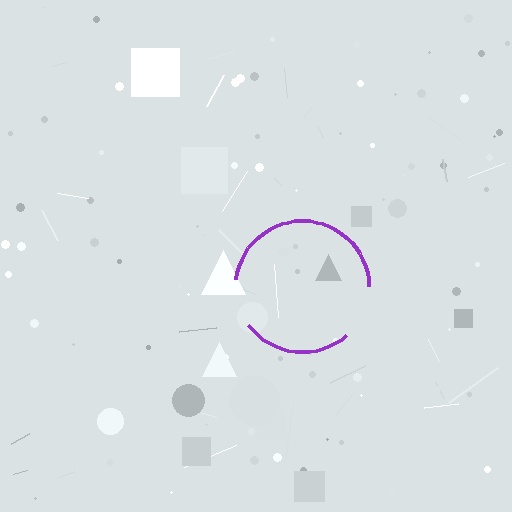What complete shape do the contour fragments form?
The contour fragments form a circle.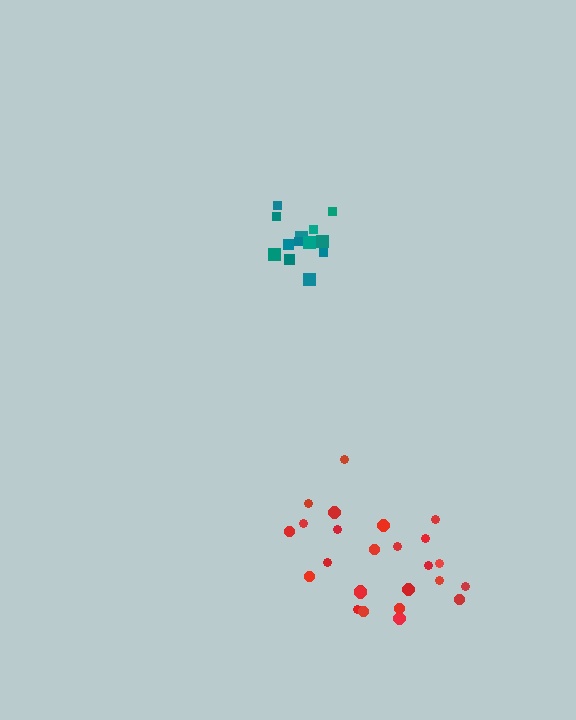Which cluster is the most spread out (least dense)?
Red.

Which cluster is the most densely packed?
Teal.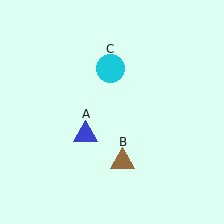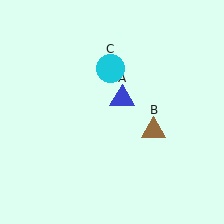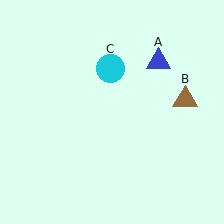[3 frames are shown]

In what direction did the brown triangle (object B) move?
The brown triangle (object B) moved up and to the right.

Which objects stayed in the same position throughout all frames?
Cyan circle (object C) remained stationary.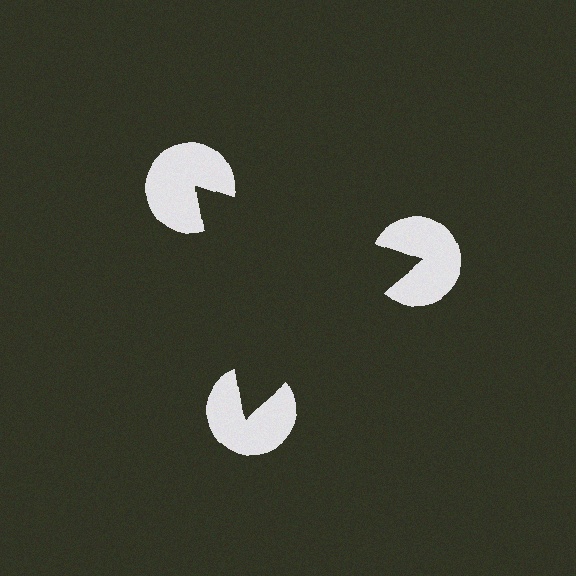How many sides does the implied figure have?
3 sides.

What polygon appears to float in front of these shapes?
An illusory triangle — its edges are inferred from the aligned wedge cuts in the pac-man discs, not physically drawn.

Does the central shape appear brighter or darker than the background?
It typically appears slightly darker than the background, even though no actual brightness change is drawn.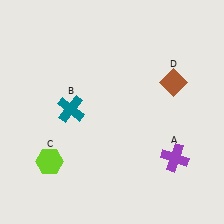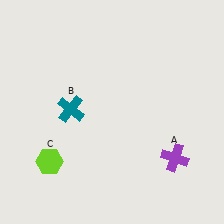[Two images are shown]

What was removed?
The brown diamond (D) was removed in Image 2.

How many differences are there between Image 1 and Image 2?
There is 1 difference between the two images.